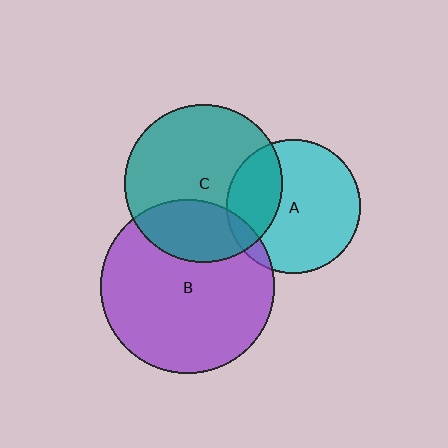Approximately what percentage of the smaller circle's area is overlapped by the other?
Approximately 10%.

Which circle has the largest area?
Circle B (purple).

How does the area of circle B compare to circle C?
Approximately 1.2 times.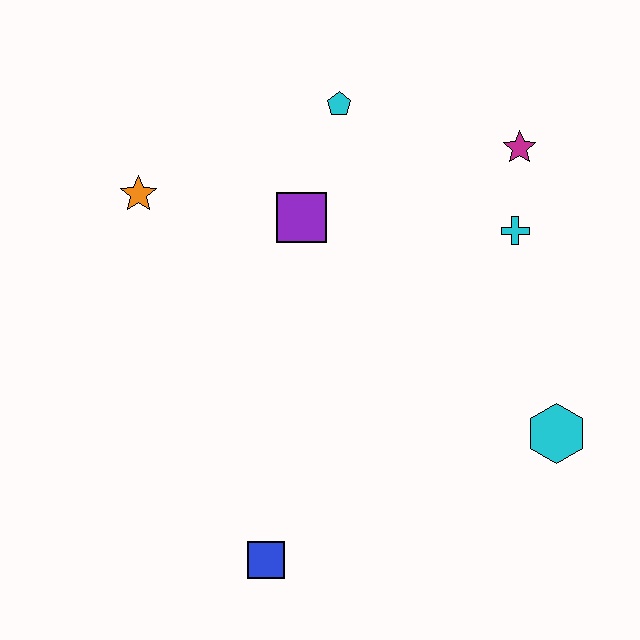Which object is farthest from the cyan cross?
The blue square is farthest from the cyan cross.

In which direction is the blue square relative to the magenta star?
The blue square is below the magenta star.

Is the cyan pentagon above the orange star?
Yes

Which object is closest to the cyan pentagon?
The purple square is closest to the cyan pentagon.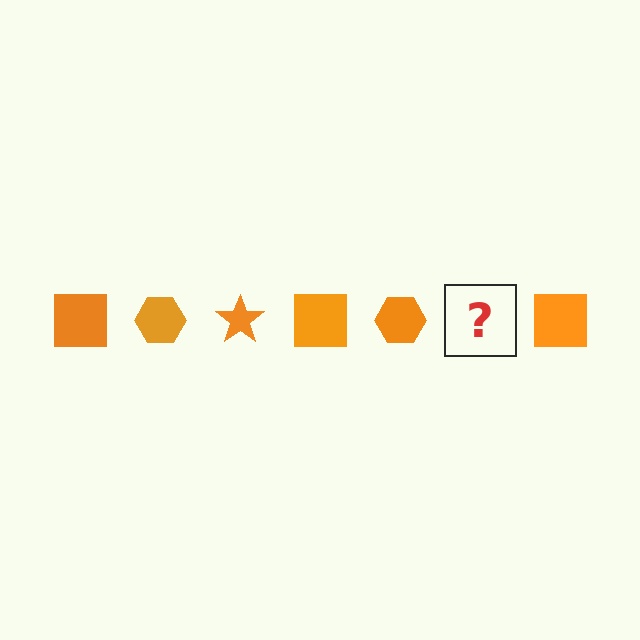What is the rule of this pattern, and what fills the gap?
The rule is that the pattern cycles through square, hexagon, star shapes in orange. The gap should be filled with an orange star.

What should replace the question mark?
The question mark should be replaced with an orange star.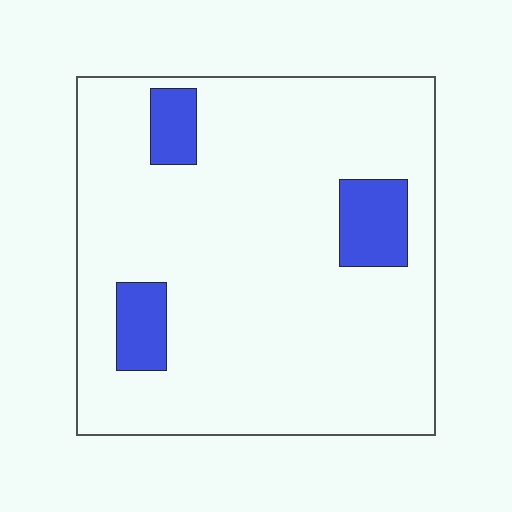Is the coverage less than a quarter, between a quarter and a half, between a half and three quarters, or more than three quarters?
Less than a quarter.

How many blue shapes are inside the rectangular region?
3.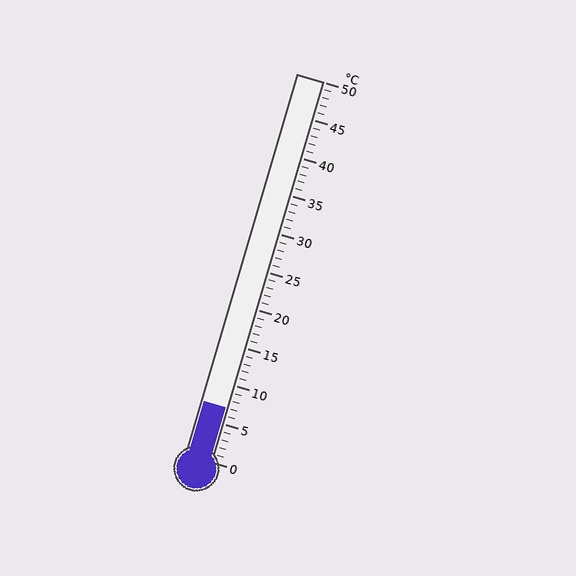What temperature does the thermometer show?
The thermometer shows approximately 7°C.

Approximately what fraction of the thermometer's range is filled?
The thermometer is filled to approximately 15% of its range.